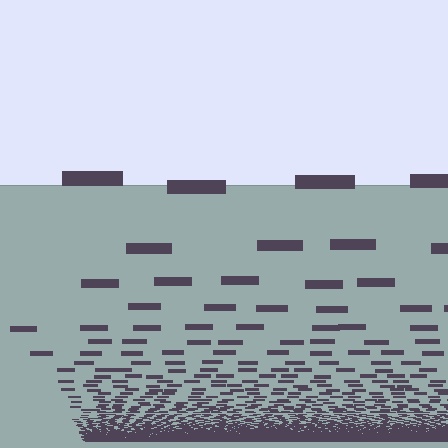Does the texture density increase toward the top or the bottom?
Density increases toward the bottom.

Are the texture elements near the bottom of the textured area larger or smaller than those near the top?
Smaller. The gradient is inverted — elements near the bottom are smaller and denser.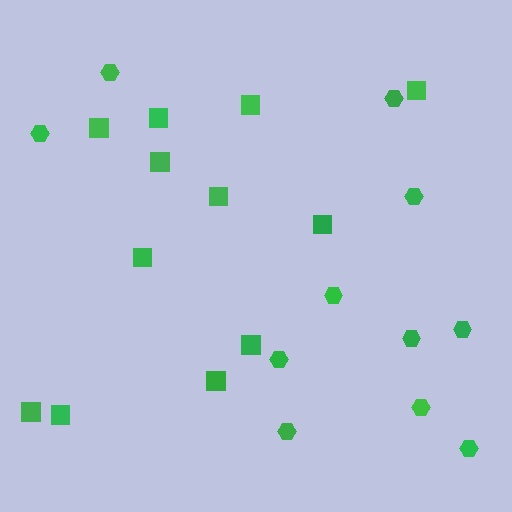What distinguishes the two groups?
There are 2 groups: one group of squares (12) and one group of hexagons (11).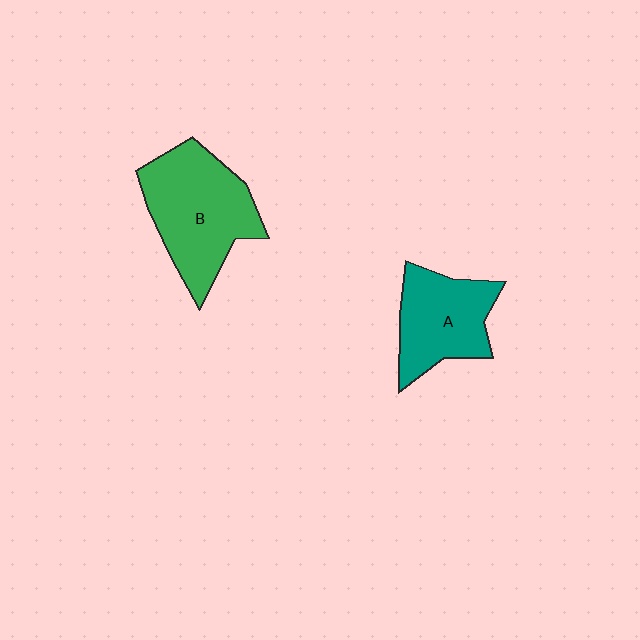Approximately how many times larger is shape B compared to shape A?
Approximately 1.4 times.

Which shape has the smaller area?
Shape A (teal).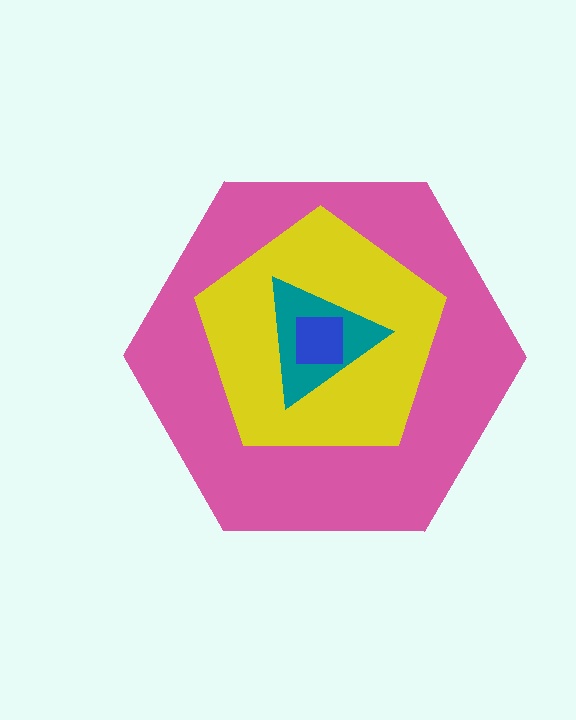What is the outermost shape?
The pink hexagon.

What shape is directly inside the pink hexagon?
The yellow pentagon.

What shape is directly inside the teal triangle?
The blue square.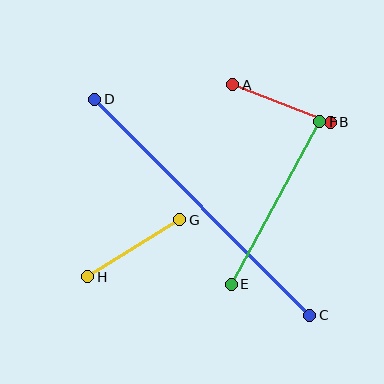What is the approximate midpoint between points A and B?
The midpoint is at approximately (281, 104) pixels.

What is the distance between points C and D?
The distance is approximately 305 pixels.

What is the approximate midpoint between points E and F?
The midpoint is at approximately (275, 203) pixels.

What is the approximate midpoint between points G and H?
The midpoint is at approximately (134, 248) pixels.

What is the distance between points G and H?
The distance is approximately 108 pixels.